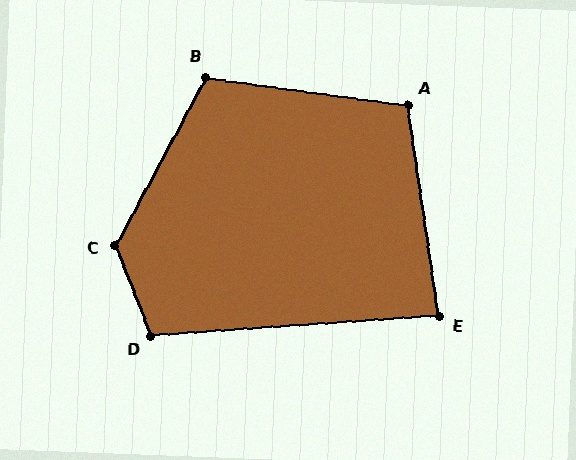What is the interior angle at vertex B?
Approximately 110 degrees (obtuse).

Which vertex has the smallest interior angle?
E, at approximately 86 degrees.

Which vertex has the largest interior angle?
C, at approximately 130 degrees.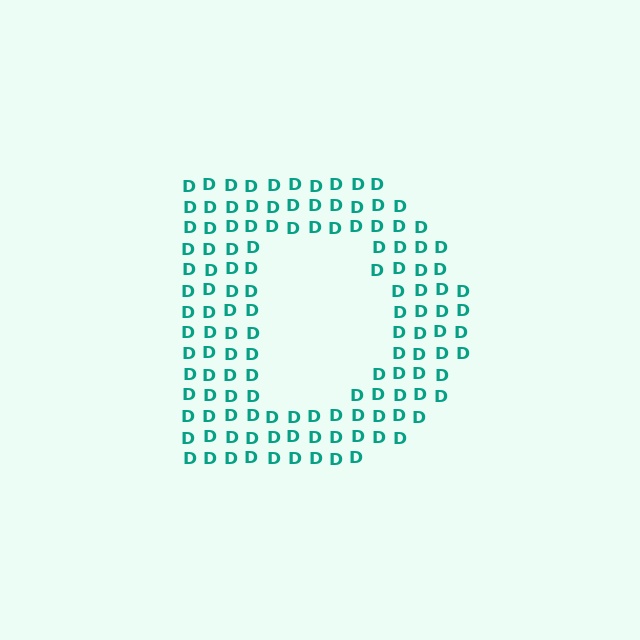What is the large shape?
The large shape is the letter D.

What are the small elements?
The small elements are letter D's.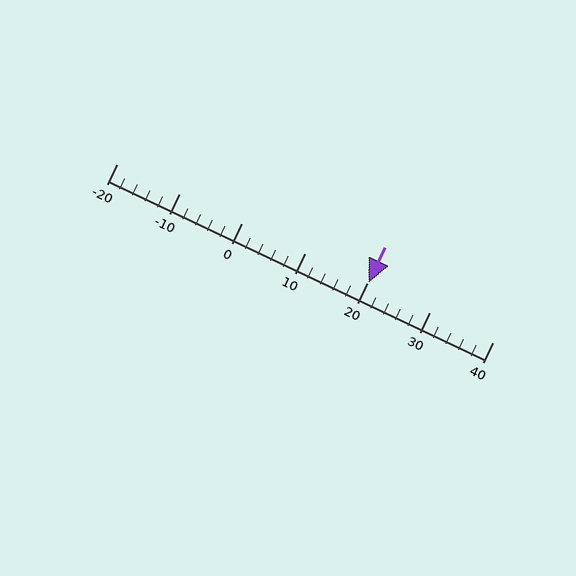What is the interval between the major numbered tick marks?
The major tick marks are spaced 10 units apart.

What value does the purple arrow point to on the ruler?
The purple arrow points to approximately 20.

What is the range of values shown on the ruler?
The ruler shows values from -20 to 40.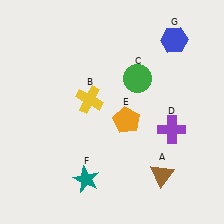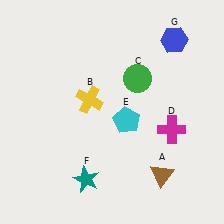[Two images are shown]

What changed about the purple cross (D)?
In Image 1, D is purple. In Image 2, it changed to magenta.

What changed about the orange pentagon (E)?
In Image 1, E is orange. In Image 2, it changed to cyan.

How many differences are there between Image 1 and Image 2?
There are 2 differences between the two images.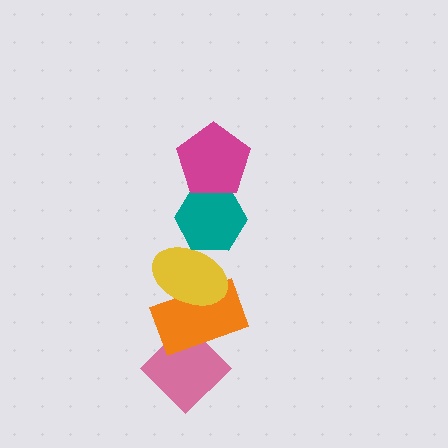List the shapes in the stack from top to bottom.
From top to bottom: the magenta pentagon, the teal hexagon, the yellow ellipse, the orange rectangle, the pink diamond.